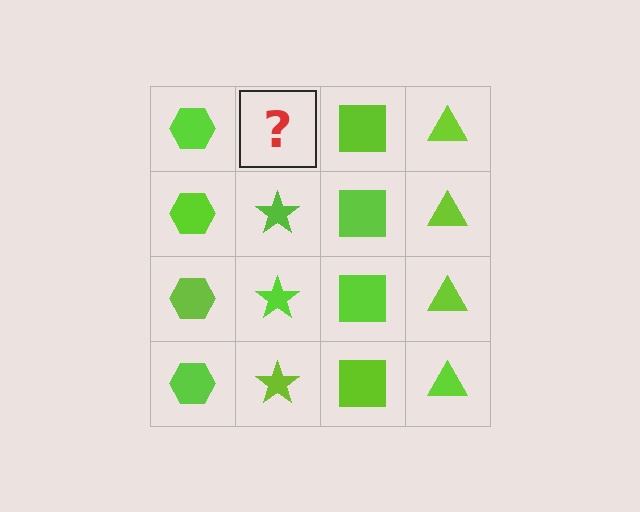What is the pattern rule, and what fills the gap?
The rule is that each column has a consistent shape. The gap should be filled with a lime star.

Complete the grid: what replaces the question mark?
The question mark should be replaced with a lime star.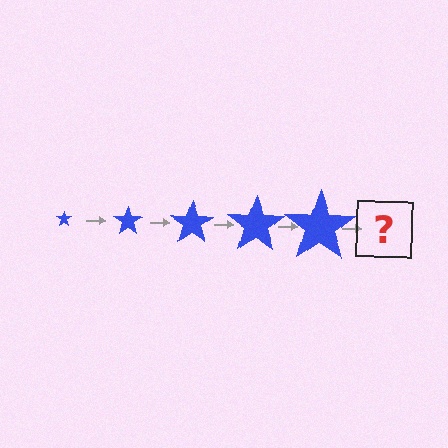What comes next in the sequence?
The next element should be a blue star, larger than the previous one.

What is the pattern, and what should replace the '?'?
The pattern is that the star gets progressively larger each step. The '?' should be a blue star, larger than the previous one.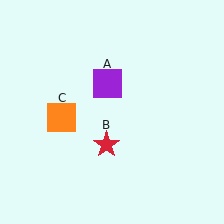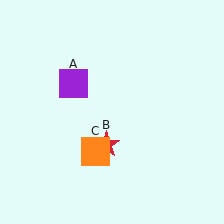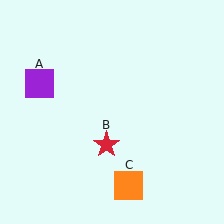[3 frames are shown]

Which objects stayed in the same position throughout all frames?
Red star (object B) remained stationary.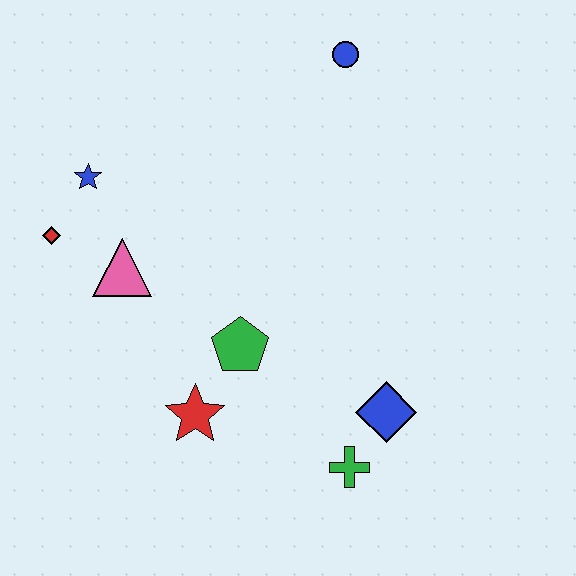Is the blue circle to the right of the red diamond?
Yes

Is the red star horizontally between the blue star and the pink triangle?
No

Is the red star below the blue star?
Yes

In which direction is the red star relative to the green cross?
The red star is to the left of the green cross.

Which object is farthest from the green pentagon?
The blue circle is farthest from the green pentagon.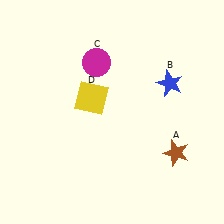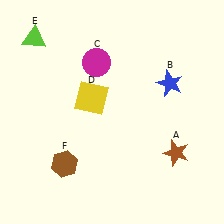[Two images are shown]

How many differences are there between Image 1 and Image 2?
There are 2 differences between the two images.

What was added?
A lime triangle (E), a brown hexagon (F) were added in Image 2.